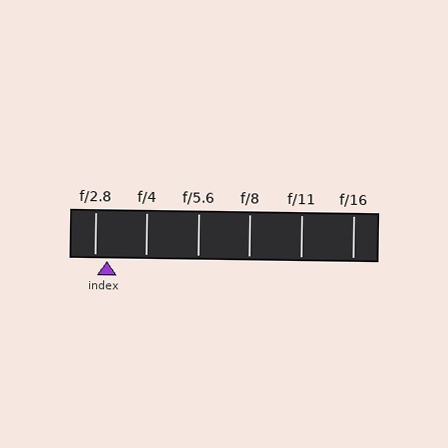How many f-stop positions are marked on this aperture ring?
There are 6 f-stop positions marked.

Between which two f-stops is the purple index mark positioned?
The index mark is between f/2.8 and f/4.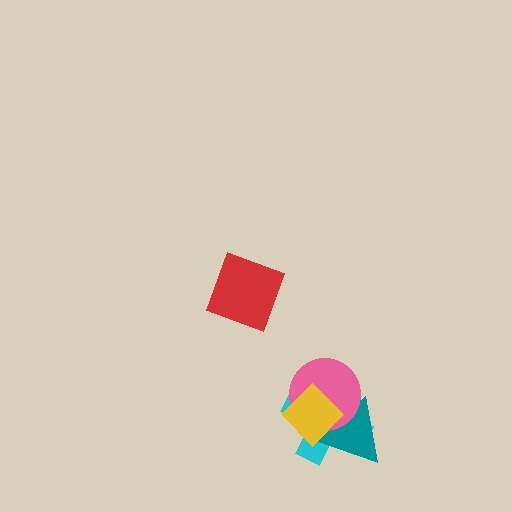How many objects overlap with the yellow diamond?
3 objects overlap with the yellow diamond.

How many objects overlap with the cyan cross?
3 objects overlap with the cyan cross.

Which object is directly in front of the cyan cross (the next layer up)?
The teal triangle is directly in front of the cyan cross.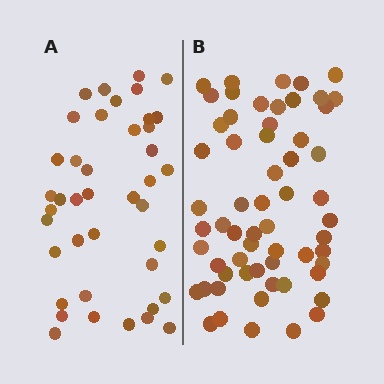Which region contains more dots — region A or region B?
Region B (the right region) has more dots.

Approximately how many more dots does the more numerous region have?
Region B has approximately 20 more dots than region A.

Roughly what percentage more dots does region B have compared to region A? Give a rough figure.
About 45% more.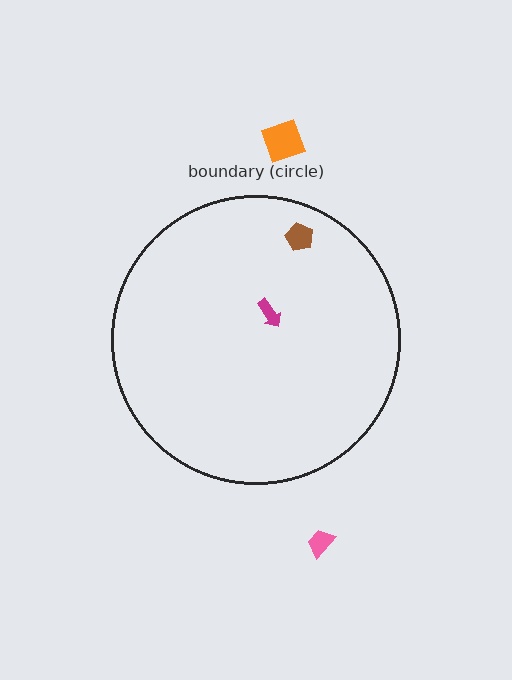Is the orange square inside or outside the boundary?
Outside.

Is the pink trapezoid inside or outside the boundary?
Outside.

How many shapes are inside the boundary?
2 inside, 2 outside.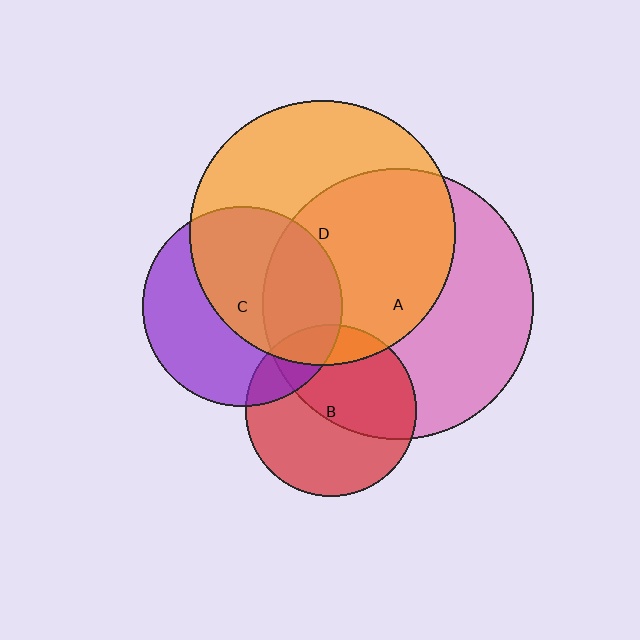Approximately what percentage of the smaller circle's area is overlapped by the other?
Approximately 30%.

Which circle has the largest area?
Circle A (pink).